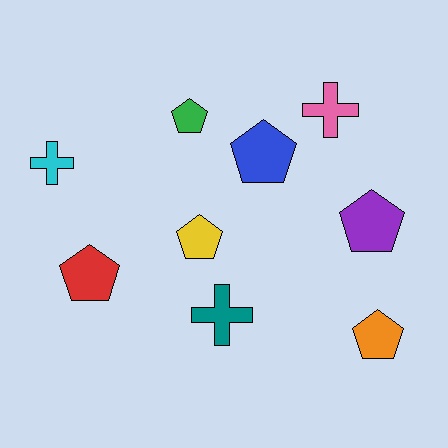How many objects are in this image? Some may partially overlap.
There are 9 objects.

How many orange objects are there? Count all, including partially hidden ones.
There is 1 orange object.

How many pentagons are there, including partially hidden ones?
There are 6 pentagons.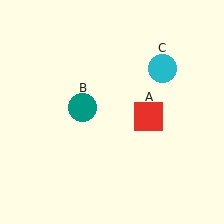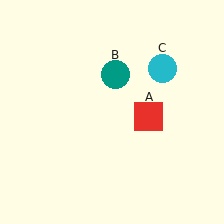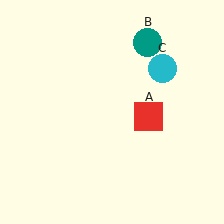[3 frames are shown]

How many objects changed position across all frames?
1 object changed position: teal circle (object B).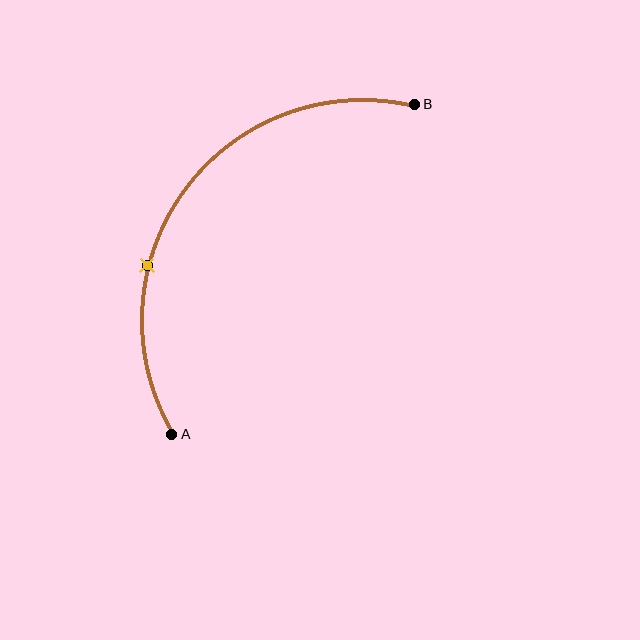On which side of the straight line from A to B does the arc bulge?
The arc bulges above and to the left of the straight line connecting A and B.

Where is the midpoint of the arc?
The arc midpoint is the point on the curve farthest from the straight line joining A and B. It sits above and to the left of that line.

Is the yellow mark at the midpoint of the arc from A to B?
No. The yellow mark lies on the arc but is closer to endpoint A. The arc midpoint would be at the point on the curve equidistant along the arc from both A and B.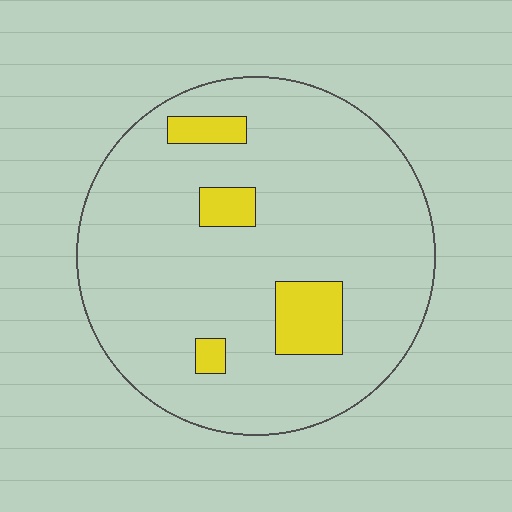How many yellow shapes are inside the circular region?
4.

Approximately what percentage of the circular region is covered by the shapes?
Approximately 10%.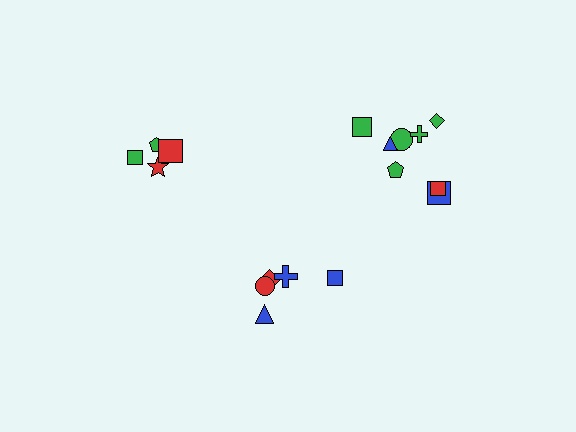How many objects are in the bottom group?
There are 5 objects.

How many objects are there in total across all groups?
There are 17 objects.